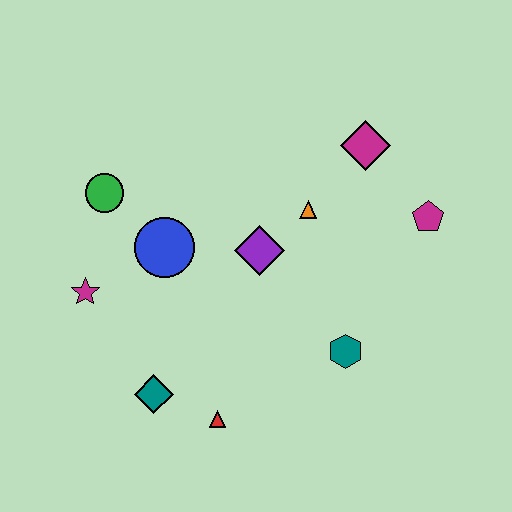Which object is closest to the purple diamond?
The orange triangle is closest to the purple diamond.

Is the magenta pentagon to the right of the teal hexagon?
Yes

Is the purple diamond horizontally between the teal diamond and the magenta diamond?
Yes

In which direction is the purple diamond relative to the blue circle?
The purple diamond is to the right of the blue circle.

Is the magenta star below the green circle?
Yes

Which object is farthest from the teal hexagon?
The green circle is farthest from the teal hexagon.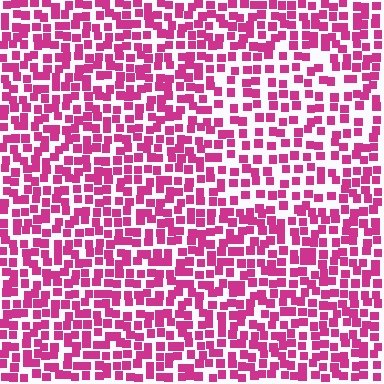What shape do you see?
I see a circle.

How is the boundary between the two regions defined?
The boundary is defined by a change in element density (approximately 1.5x ratio). All elements are the same color, size, and shape.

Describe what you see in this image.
The image contains small magenta elements arranged at two different densities. A circle-shaped region is visible where the elements are less densely packed than the surrounding area.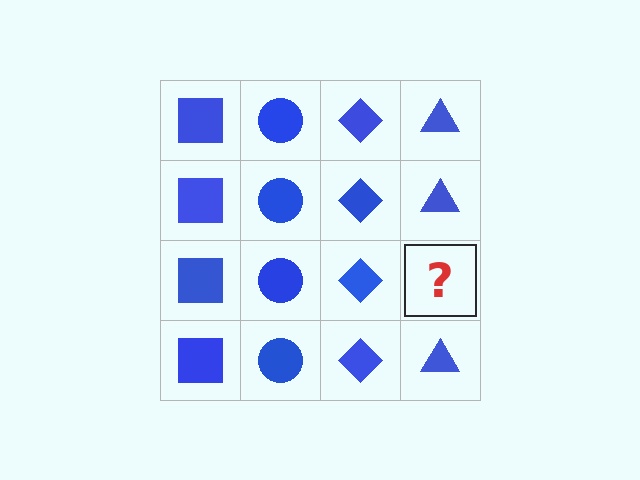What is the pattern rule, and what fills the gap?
The rule is that each column has a consistent shape. The gap should be filled with a blue triangle.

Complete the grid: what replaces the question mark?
The question mark should be replaced with a blue triangle.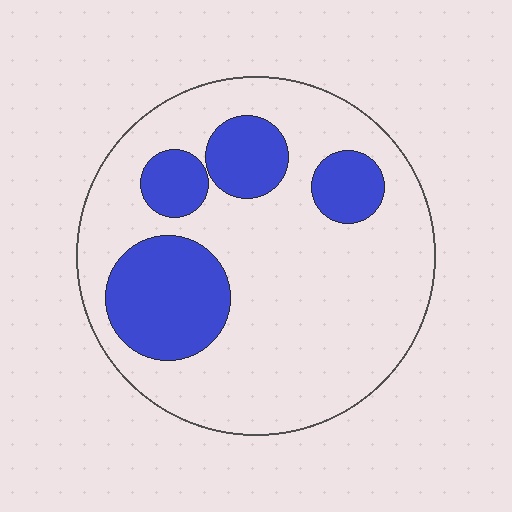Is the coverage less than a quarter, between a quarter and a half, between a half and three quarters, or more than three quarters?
Between a quarter and a half.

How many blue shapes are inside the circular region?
4.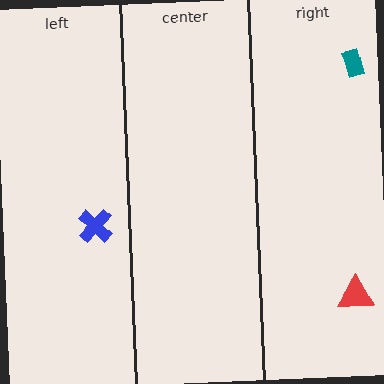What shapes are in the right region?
The teal rectangle, the red triangle.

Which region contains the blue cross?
The left region.